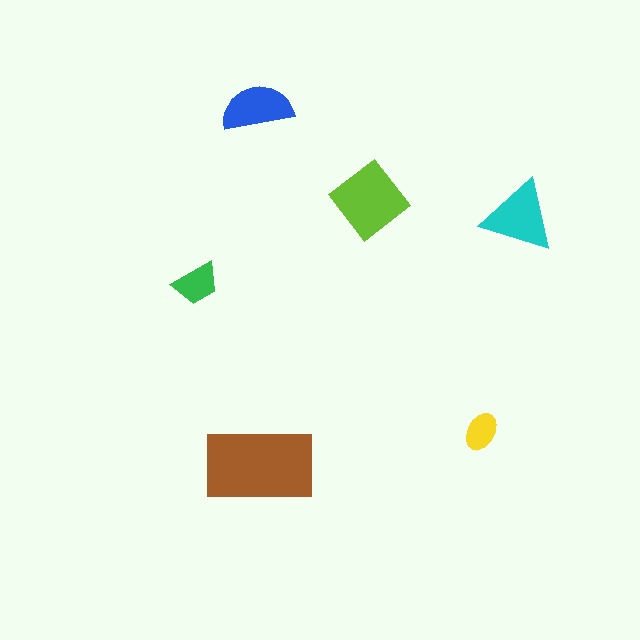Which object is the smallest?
The yellow ellipse.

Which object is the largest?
The brown rectangle.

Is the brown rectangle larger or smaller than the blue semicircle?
Larger.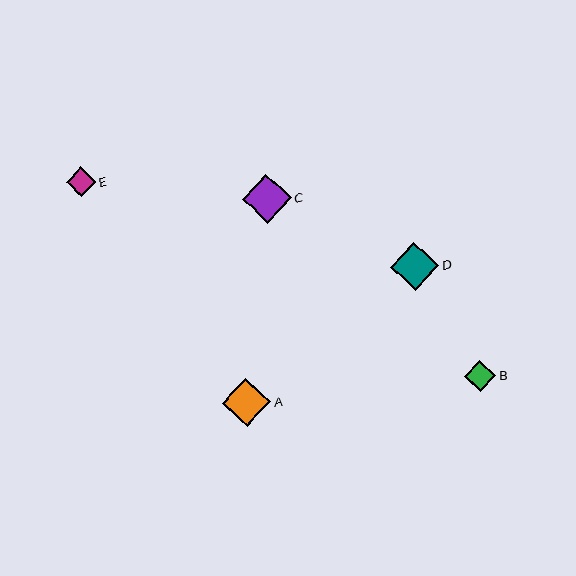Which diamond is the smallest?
Diamond E is the smallest with a size of approximately 29 pixels.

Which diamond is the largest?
Diamond C is the largest with a size of approximately 49 pixels.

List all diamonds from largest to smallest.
From largest to smallest: C, A, D, B, E.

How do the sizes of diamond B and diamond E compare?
Diamond B and diamond E are approximately the same size.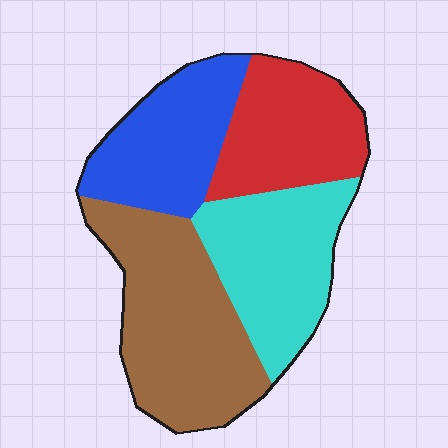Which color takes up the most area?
Brown, at roughly 35%.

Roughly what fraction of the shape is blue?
Blue covers roughly 20% of the shape.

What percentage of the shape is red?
Red takes up between a sixth and a third of the shape.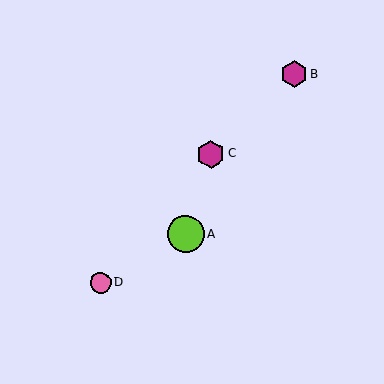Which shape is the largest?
The lime circle (labeled A) is the largest.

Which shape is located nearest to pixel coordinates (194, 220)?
The lime circle (labeled A) at (186, 234) is nearest to that location.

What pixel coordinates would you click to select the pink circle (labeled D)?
Click at (100, 283) to select the pink circle D.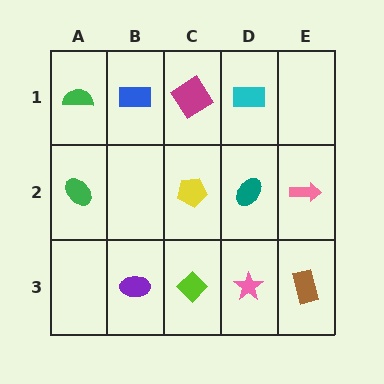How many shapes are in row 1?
4 shapes.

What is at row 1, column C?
A magenta diamond.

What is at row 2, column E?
A pink arrow.